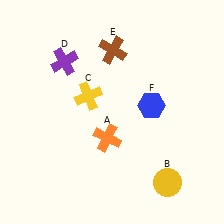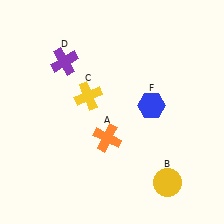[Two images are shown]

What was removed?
The brown cross (E) was removed in Image 2.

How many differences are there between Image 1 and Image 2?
There is 1 difference between the two images.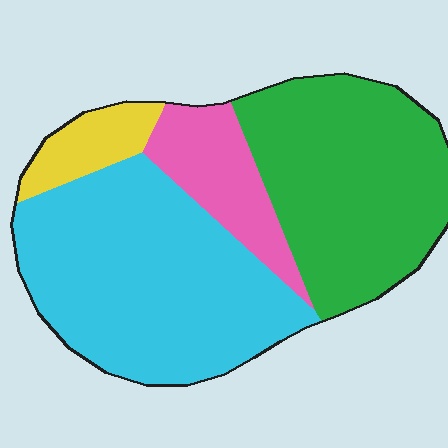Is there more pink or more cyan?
Cyan.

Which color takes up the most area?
Cyan, at roughly 45%.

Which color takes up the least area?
Yellow, at roughly 5%.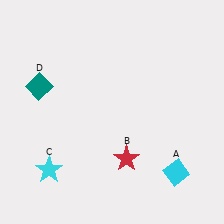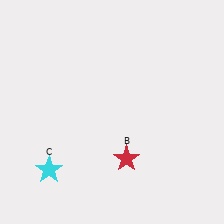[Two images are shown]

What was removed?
The teal diamond (D), the cyan diamond (A) were removed in Image 2.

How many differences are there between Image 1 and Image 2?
There are 2 differences between the two images.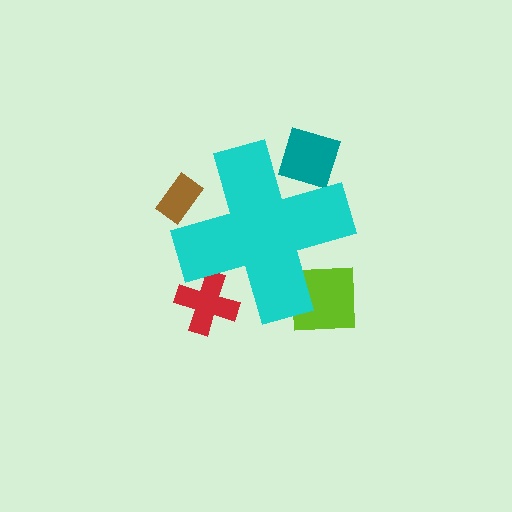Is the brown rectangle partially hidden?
Yes, the brown rectangle is partially hidden behind the cyan cross.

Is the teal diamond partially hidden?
Yes, the teal diamond is partially hidden behind the cyan cross.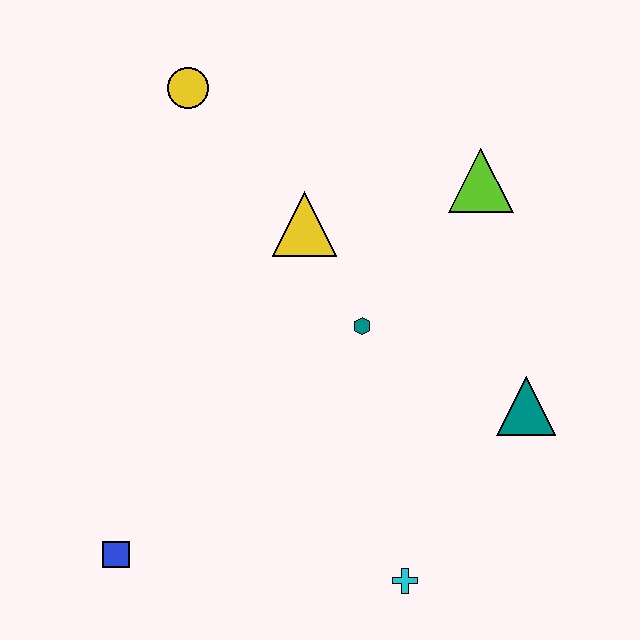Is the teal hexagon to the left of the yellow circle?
No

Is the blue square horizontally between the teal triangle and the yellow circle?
No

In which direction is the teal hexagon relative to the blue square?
The teal hexagon is to the right of the blue square.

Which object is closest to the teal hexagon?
The yellow triangle is closest to the teal hexagon.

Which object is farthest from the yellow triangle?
The blue square is farthest from the yellow triangle.